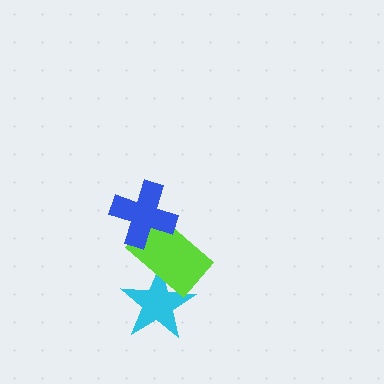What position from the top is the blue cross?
The blue cross is 1st from the top.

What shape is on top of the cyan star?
The lime rectangle is on top of the cyan star.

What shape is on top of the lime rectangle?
The blue cross is on top of the lime rectangle.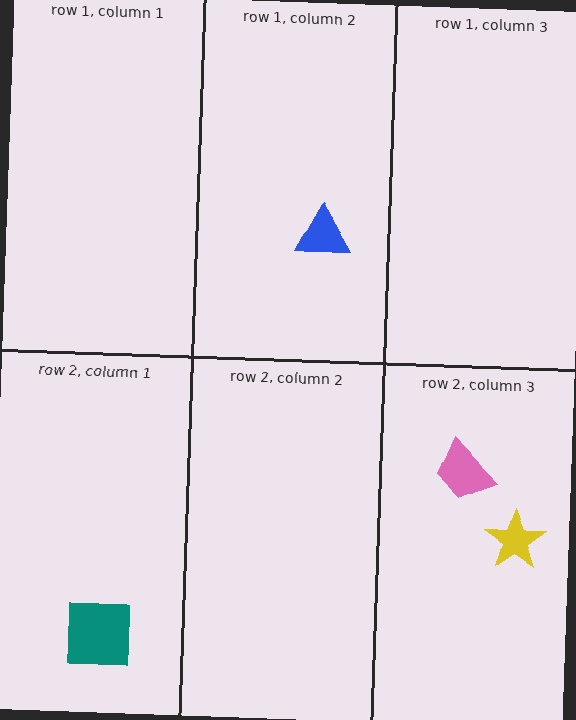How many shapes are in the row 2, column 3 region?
2.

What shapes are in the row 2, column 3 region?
The pink trapezoid, the yellow star.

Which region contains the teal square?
The row 2, column 1 region.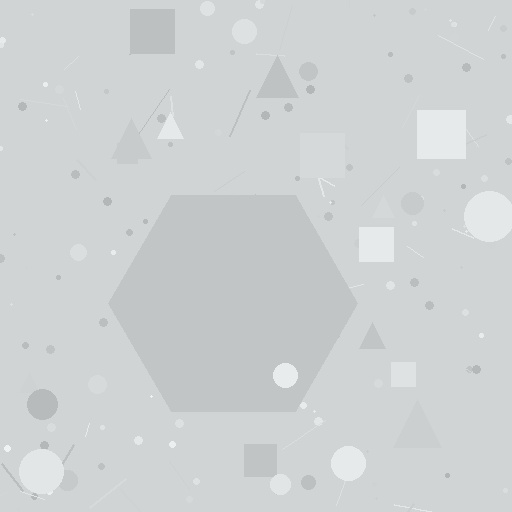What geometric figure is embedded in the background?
A hexagon is embedded in the background.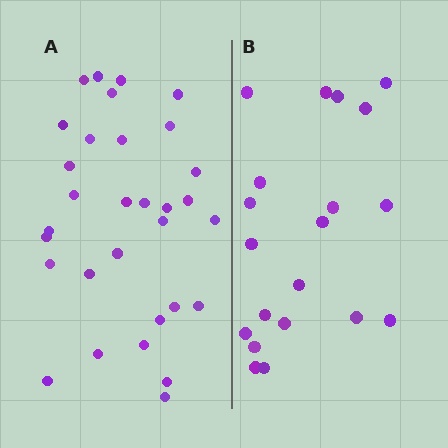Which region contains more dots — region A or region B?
Region A (the left region) has more dots.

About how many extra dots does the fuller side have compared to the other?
Region A has roughly 12 or so more dots than region B.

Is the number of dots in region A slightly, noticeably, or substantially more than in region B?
Region A has substantially more. The ratio is roughly 1.6 to 1.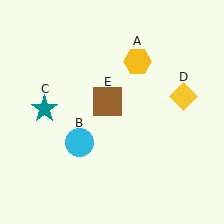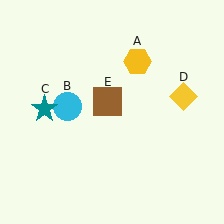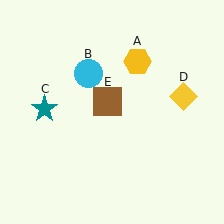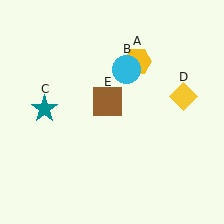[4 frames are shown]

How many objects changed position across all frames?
1 object changed position: cyan circle (object B).